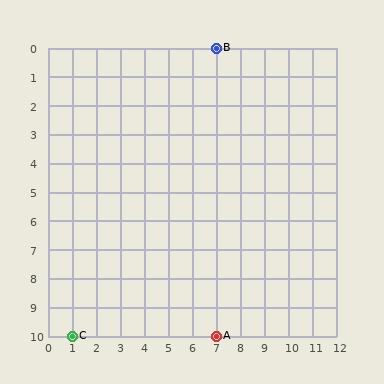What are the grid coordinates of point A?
Point A is at grid coordinates (7, 10).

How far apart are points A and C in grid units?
Points A and C are 6 columns apart.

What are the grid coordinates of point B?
Point B is at grid coordinates (7, 0).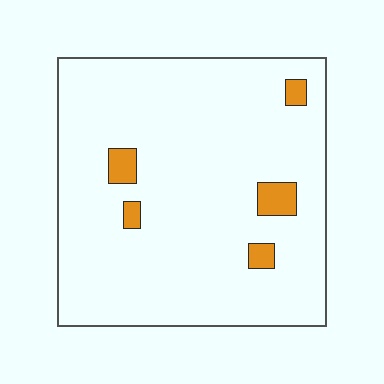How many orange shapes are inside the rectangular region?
5.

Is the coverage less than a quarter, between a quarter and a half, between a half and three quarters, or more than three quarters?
Less than a quarter.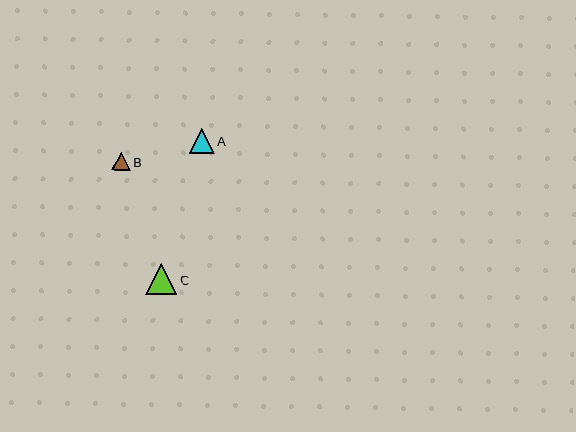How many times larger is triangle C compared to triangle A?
Triangle C is approximately 1.3 times the size of triangle A.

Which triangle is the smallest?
Triangle B is the smallest with a size of approximately 18 pixels.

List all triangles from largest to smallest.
From largest to smallest: C, A, B.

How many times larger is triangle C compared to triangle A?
Triangle C is approximately 1.3 times the size of triangle A.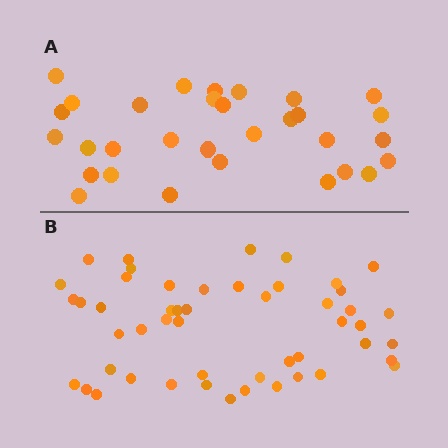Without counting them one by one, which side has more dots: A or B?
Region B (the bottom region) has more dots.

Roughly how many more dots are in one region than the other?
Region B has approximately 20 more dots than region A.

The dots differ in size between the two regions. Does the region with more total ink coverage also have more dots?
No. Region A has more total ink coverage because its dots are larger, but region B actually contains more individual dots. Total area can be misleading — the number of items is what matters here.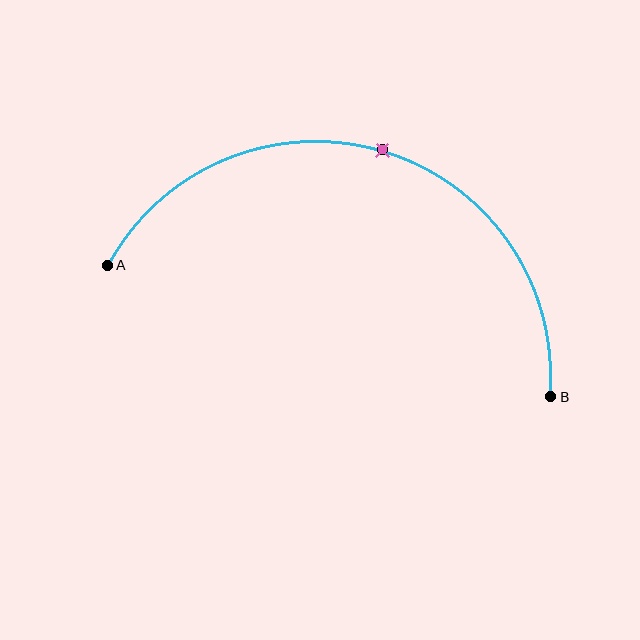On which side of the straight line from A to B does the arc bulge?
The arc bulges above the straight line connecting A and B.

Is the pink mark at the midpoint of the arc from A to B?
Yes. The pink mark lies on the arc at equal arc-length from both A and B — it is the arc midpoint.